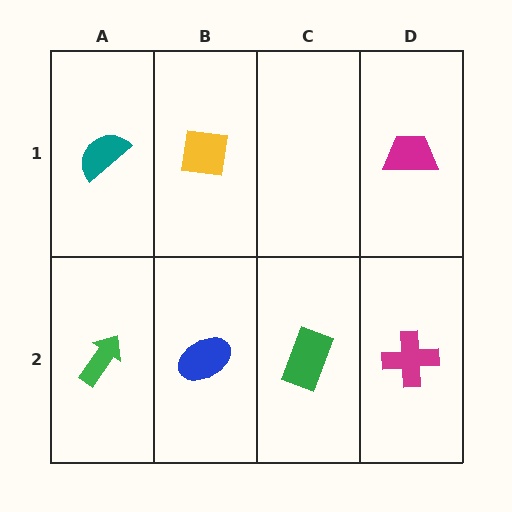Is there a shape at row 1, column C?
No, that cell is empty.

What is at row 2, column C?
A green rectangle.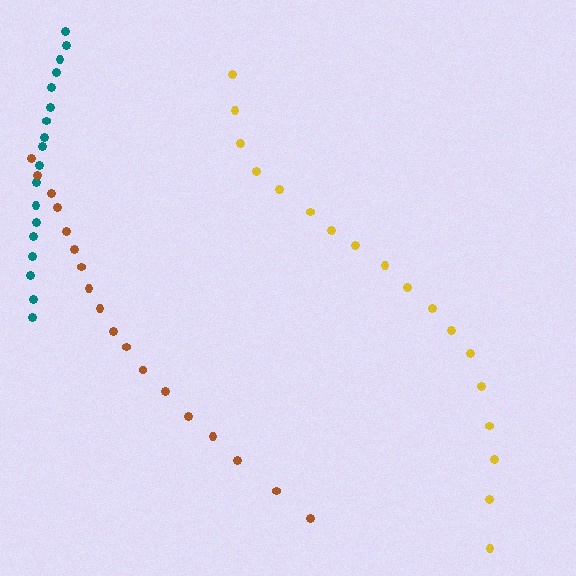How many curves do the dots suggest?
There are 3 distinct paths.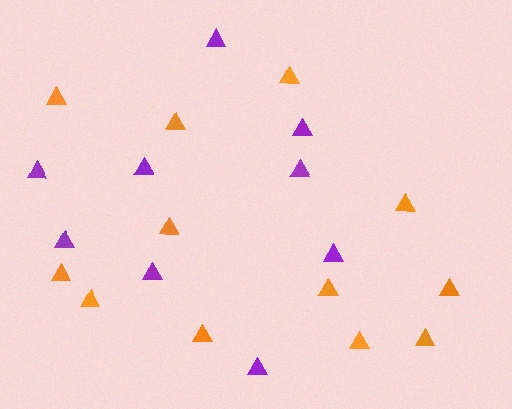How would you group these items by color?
There are 2 groups: one group of purple triangles (9) and one group of orange triangles (12).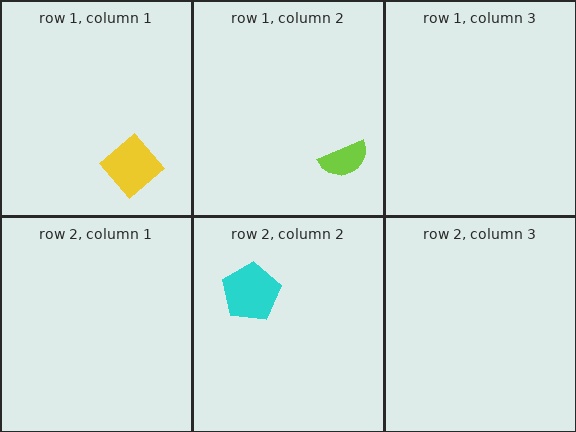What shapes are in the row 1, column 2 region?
The lime semicircle.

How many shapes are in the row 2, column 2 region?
1.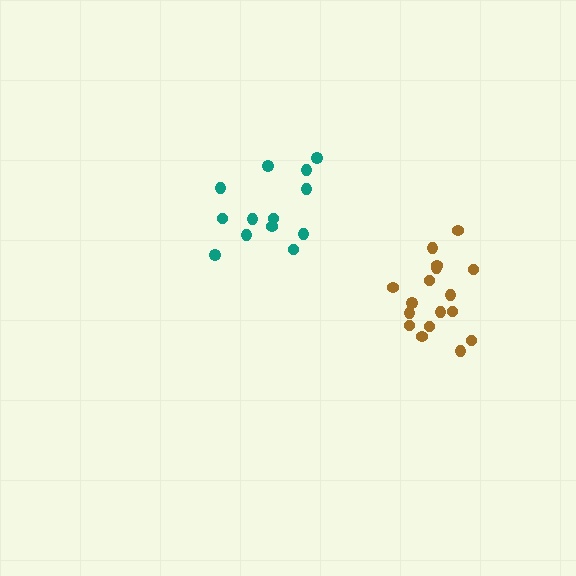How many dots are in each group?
Group 1: 13 dots, Group 2: 17 dots (30 total).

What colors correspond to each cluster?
The clusters are colored: teal, brown.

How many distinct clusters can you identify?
There are 2 distinct clusters.